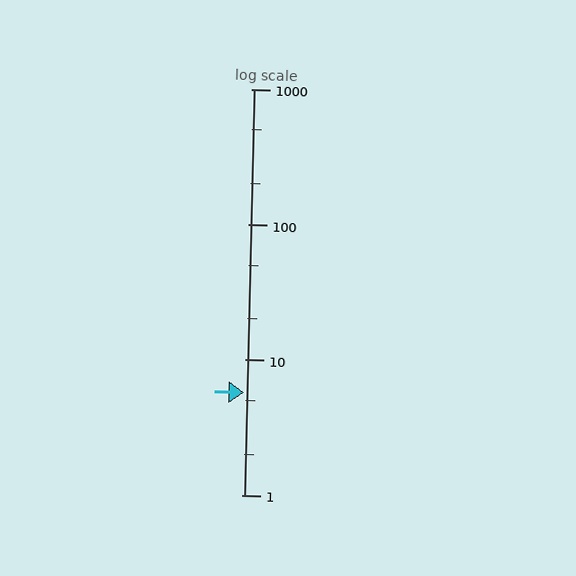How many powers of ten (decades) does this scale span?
The scale spans 3 decades, from 1 to 1000.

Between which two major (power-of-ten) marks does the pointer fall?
The pointer is between 1 and 10.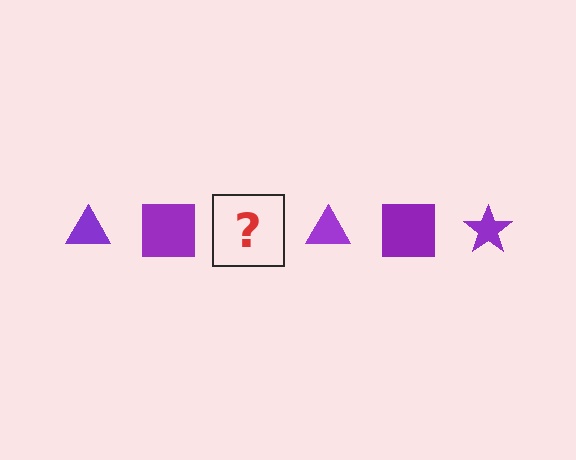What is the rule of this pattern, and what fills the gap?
The rule is that the pattern cycles through triangle, square, star shapes in purple. The gap should be filled with a purple star.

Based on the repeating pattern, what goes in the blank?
The blank should be a purple star.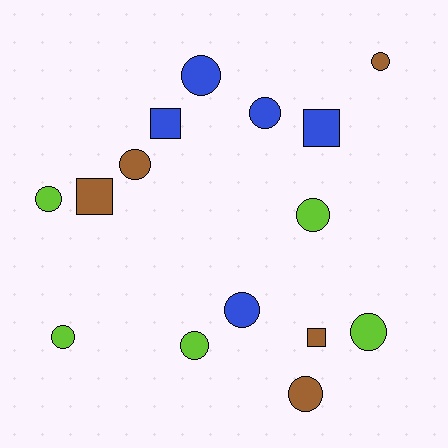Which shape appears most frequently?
Circle, with 11 objects.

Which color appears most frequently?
Brown, with 5 objects.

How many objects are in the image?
There are 15 objects.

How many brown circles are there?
There are 3 brown circles.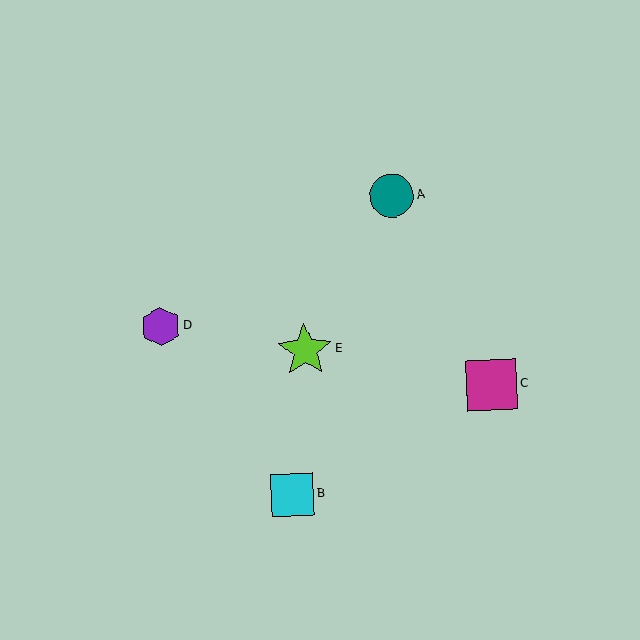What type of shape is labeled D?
Shape D is a purple hexagon.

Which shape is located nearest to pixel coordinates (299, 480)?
The cyan square (labeled B) at (292, 495) is nearest to that location.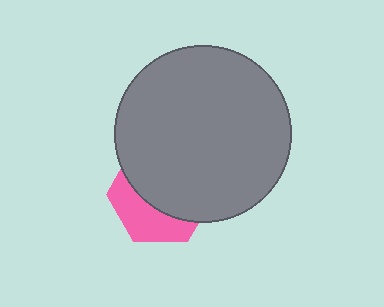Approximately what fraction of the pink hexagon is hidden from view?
Roughly 64% of the pink hexagon is hidden behind the gray circle.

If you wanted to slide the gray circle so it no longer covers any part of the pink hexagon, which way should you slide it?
Slide it up — that is the most direct way to separate the two shapes.